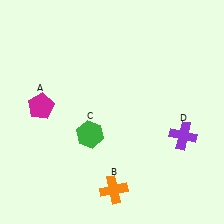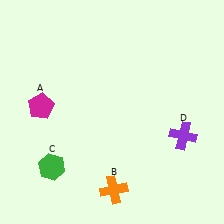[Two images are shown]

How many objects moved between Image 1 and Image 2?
1 object moved between the two images.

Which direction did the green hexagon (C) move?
The green hexagon (C) moved left.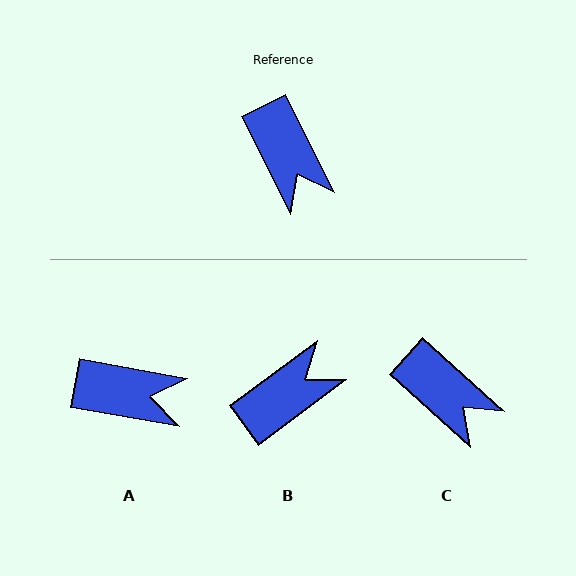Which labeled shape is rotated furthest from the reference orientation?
B, about 100 degrees away.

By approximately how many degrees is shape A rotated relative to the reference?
Approximately 53 degrees counter-clockwise.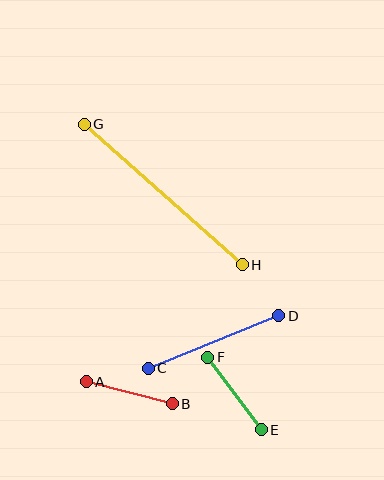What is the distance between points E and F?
The distance is approximately 90 pixels.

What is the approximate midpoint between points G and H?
The midpoint is at approximately (163, 195) pixels.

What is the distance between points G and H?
The distance is approximately 211 pixels.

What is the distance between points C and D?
The distance is approximately 141 pixels.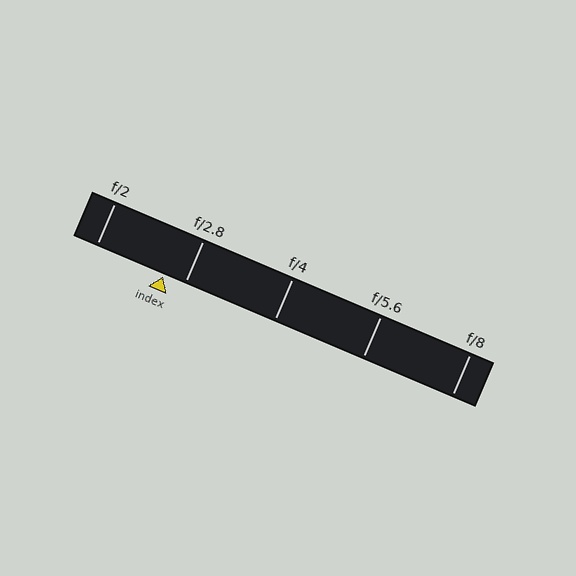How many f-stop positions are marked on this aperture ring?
There are 5 f-stop positions marked.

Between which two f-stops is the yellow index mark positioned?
The index mark is between f/2 and f/2.8.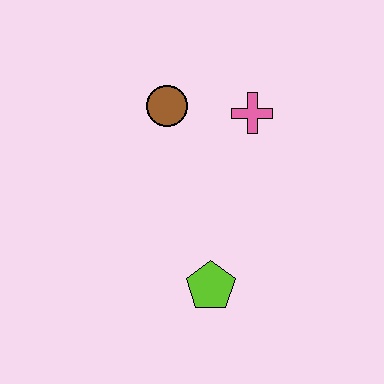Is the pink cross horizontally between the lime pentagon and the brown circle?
No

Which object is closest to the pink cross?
The brown circle is closest to the pink cross.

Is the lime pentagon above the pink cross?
No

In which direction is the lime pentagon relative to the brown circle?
The lime pentagon is below the brown circle.